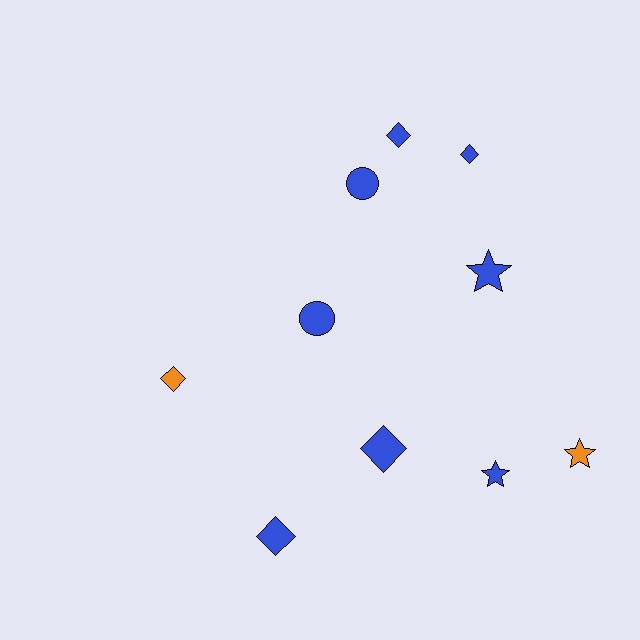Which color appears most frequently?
Blue, with 8 objects.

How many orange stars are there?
There is 1 orange star.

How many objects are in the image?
There are 10 objects.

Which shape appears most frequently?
Diamond, with 5 objects.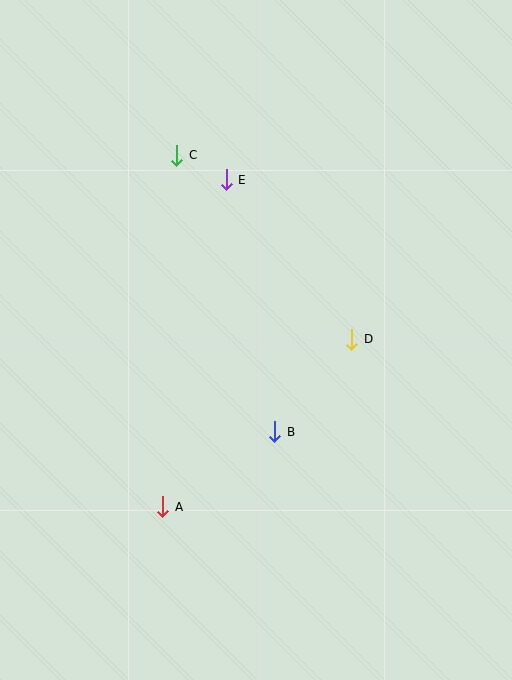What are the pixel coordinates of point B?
Point B is at (275, 432).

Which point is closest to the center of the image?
Point B at (275, 432) is closest to the center.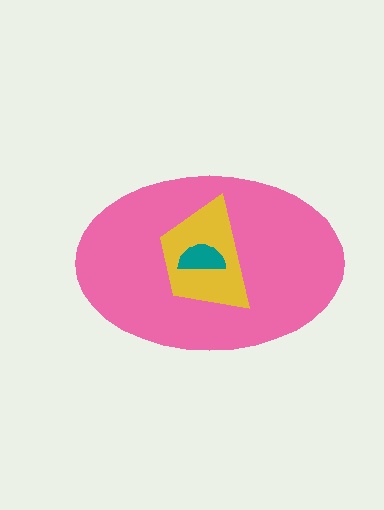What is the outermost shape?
The pink ellipse.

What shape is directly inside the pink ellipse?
The yellow trapezoid.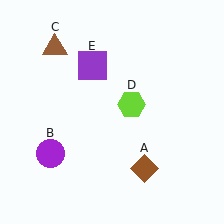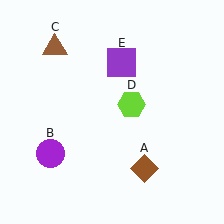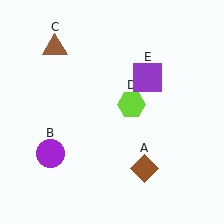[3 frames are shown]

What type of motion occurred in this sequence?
The purple square (object E) rotated clockwise around the center of the scene.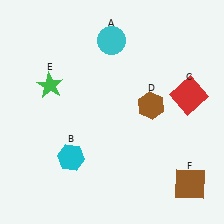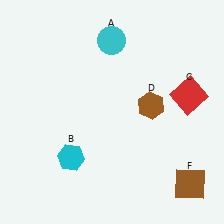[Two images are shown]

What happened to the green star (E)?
The green star (E) was removed in Image 2. It was in the top-left area of Image 1.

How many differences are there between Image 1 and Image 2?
There is 1 difference between the two images.